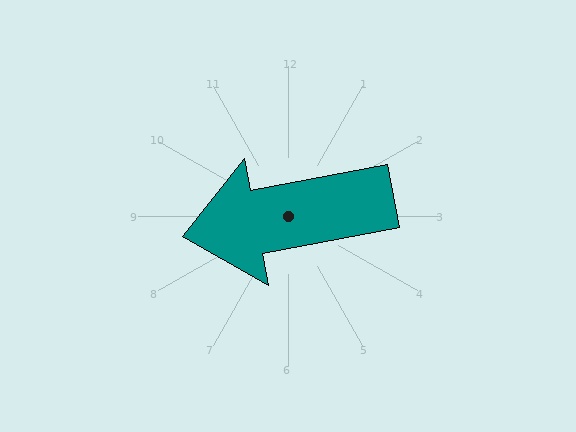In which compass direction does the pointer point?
West.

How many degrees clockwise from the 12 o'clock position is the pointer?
Approximately 259 degrees.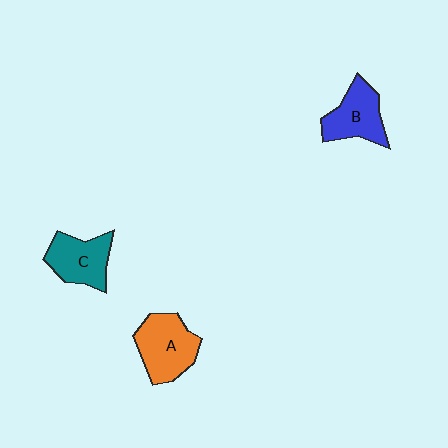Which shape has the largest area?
Shape A (orange).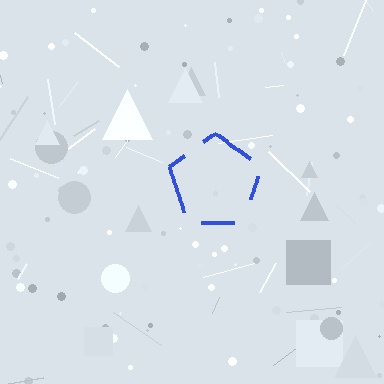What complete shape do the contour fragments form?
The contour fragments form a pentagon.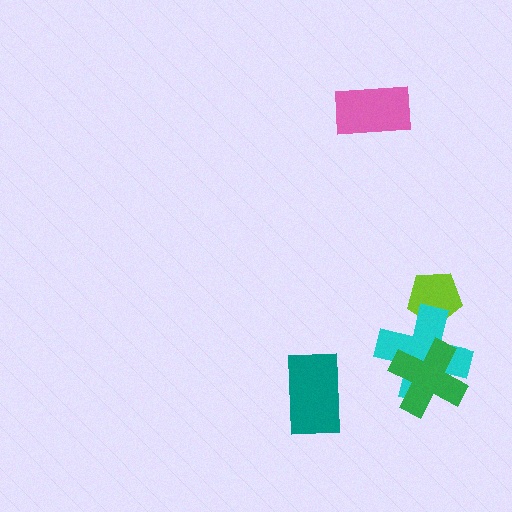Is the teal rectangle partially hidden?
No, no other shape covers it.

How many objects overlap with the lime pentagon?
1 object overlaps with the lime pentagon.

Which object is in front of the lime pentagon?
The cyan cross is in front of the lime pentagon.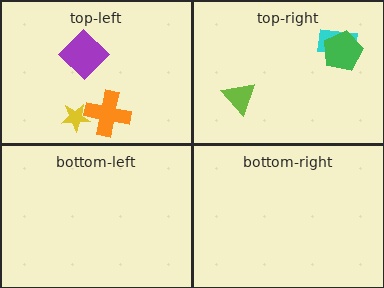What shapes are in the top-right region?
The cyan rectangle, the lime triangle, the green pentagon.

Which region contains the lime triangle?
The top-right region.